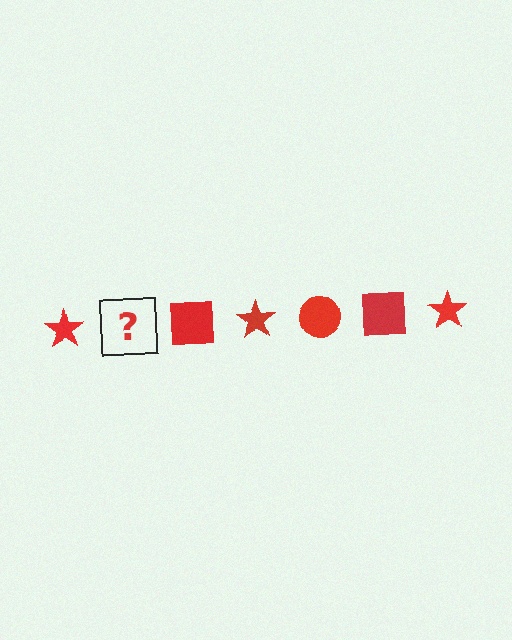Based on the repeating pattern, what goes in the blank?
The blank should be a red circle.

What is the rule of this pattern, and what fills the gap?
The rule is that the pattern cycles through star, circle, square shapes in red. The gap should be filled with a red circle.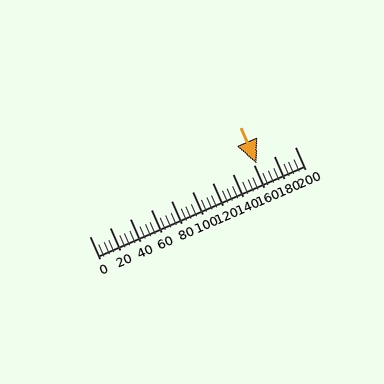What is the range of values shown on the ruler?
The ruler shows values from 0 to 200.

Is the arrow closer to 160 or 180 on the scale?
The arrow is closer to 160.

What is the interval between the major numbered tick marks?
The major tick marks are spaced 20 units apart.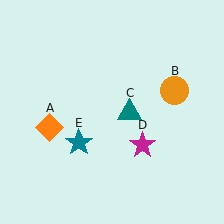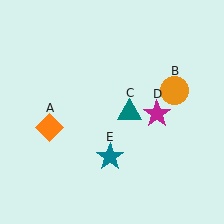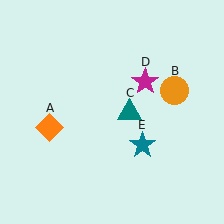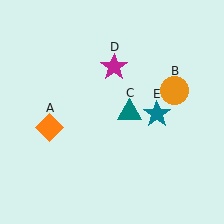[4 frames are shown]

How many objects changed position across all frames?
2 objects changed position: magenta star (object D), teal star (object E).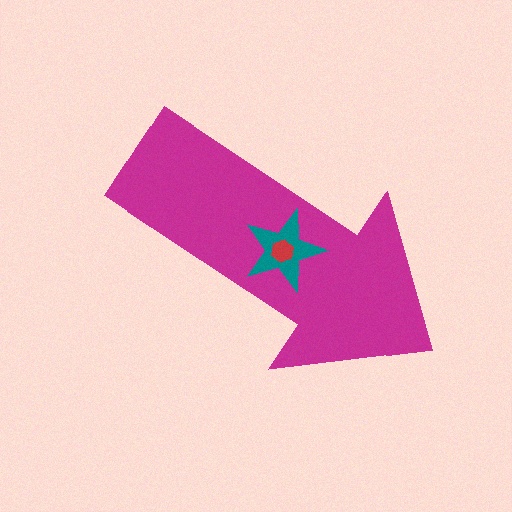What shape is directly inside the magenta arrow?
The teal star.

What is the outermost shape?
The magenta arrow.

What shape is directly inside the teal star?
The red hexagon.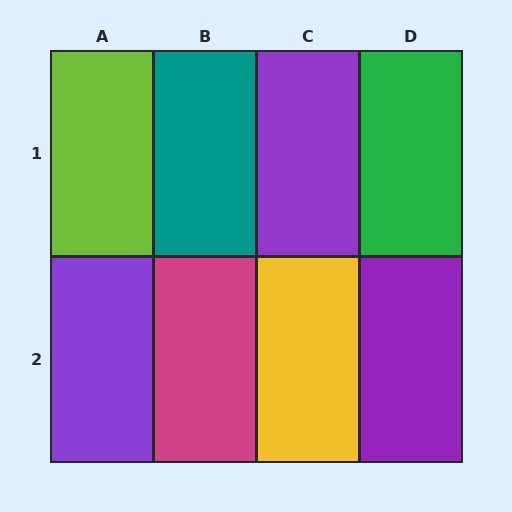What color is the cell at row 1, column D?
Green.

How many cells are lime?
1 cell is lime.